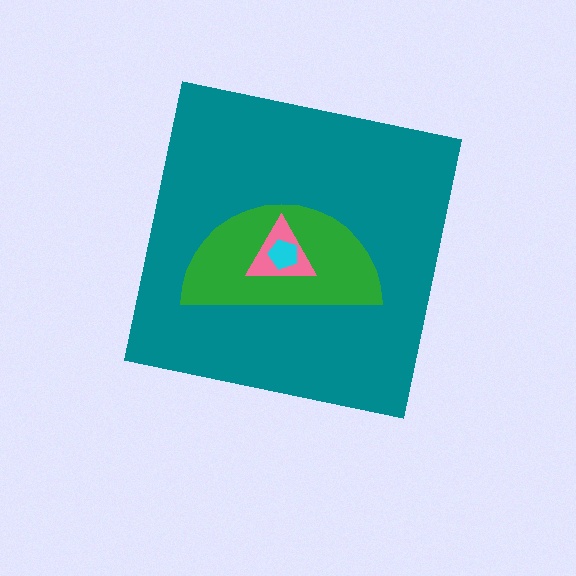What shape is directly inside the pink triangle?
The cyan pentagon.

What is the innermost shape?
The cyan pentagon.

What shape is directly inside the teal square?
The green semicircle.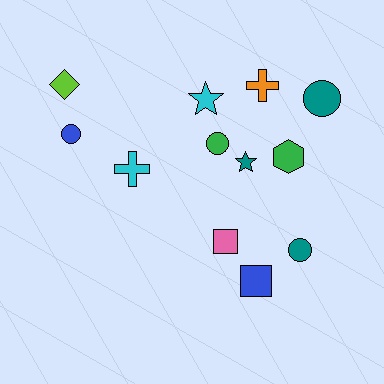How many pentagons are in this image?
There are no pentagons.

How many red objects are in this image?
There are no red objects.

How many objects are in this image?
There are 12 objects.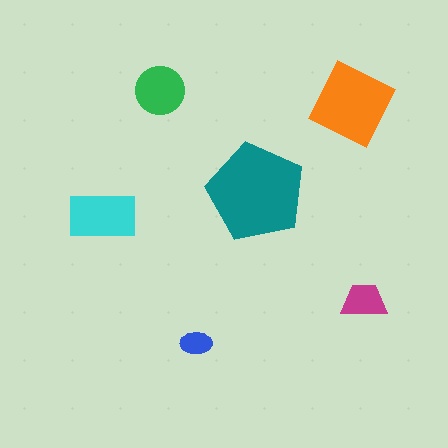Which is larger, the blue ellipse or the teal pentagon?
The teal pentagon.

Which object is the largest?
The teal pentagon.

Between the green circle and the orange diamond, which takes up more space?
The orange diamond.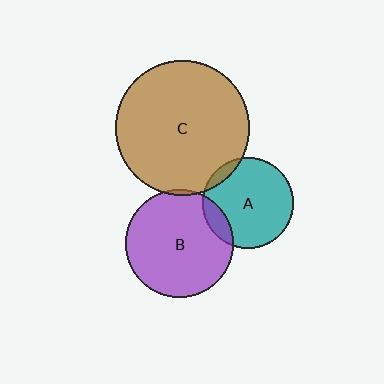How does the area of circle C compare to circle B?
Approximately 1.5 times.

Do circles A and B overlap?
Yes.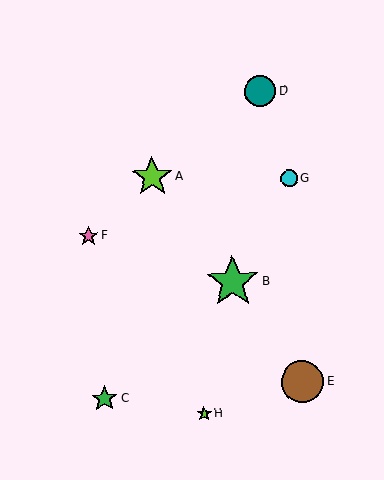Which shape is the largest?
The green star (labeled B) is the largest.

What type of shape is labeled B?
Shape B is a green star.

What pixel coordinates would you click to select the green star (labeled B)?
Click at (232, 282) to select the green star B.